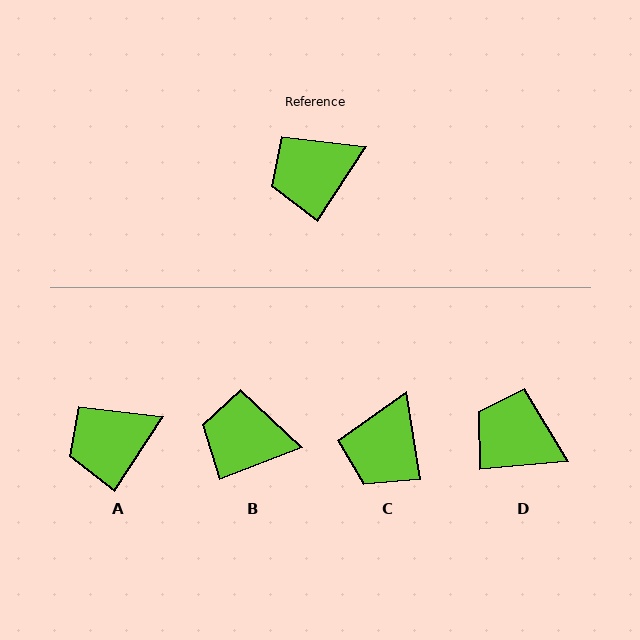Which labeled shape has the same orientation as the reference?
A.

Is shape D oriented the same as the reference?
No, it is off by about 52 degrees.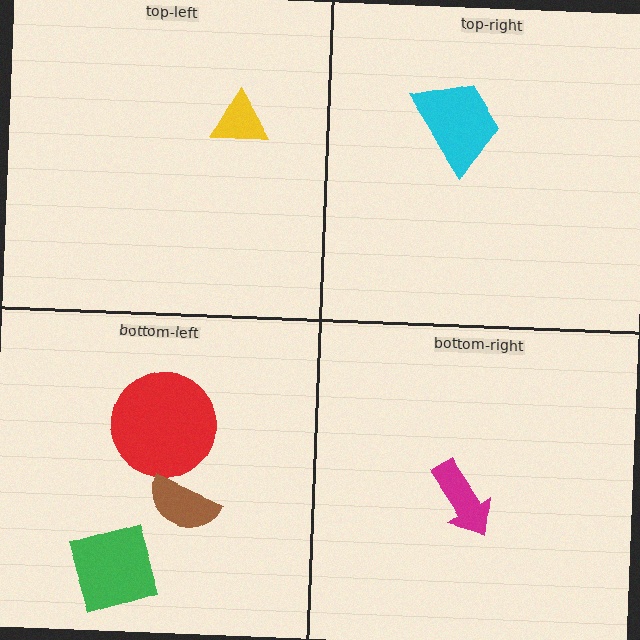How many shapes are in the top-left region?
1.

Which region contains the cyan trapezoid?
The top-right region.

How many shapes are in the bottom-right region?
1.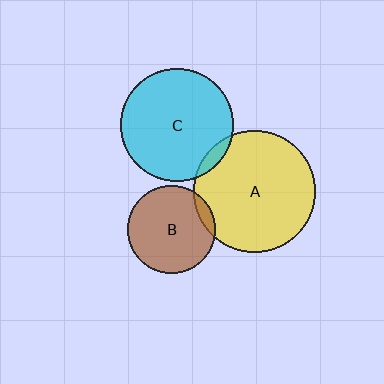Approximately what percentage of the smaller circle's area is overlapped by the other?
Approximately 5%.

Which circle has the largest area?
Circle A (yellow).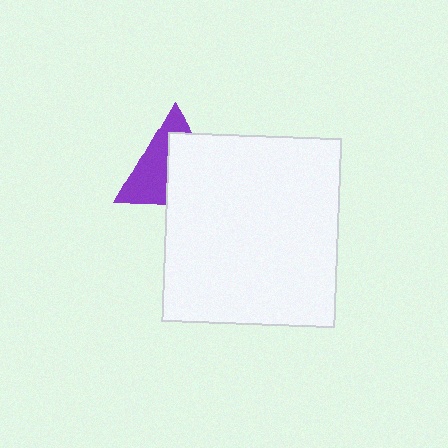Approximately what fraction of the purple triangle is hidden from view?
Roughly 53% of the purple triangle is hidden behind the white rectangle.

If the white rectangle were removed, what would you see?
You would see the complete purple triangle.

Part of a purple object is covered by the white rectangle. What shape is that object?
It is a triangle.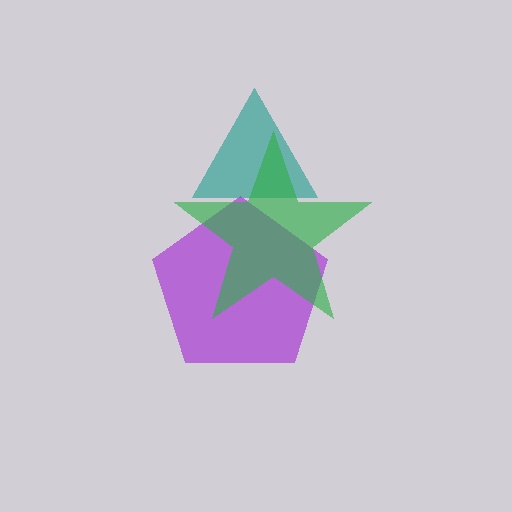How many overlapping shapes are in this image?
There are 3 overlapping shapes in the image.